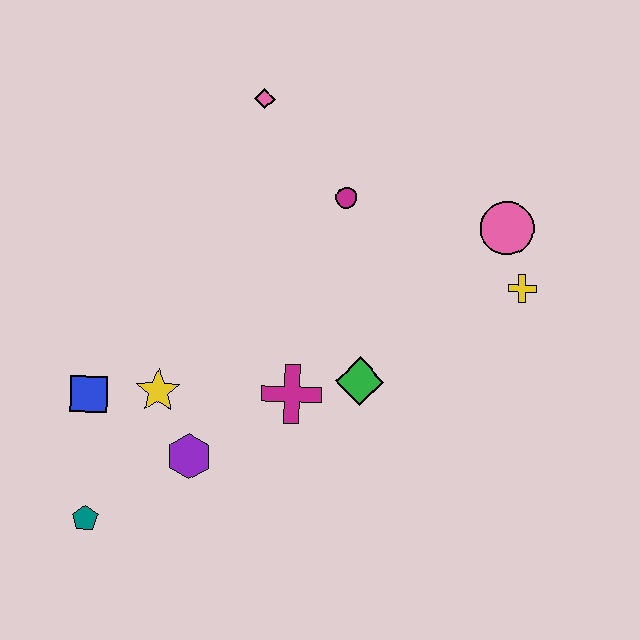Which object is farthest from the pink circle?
The teal pentagon is farthest from the pink circle.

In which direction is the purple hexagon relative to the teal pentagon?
The purple hexagon is to the right of the teal pentagon.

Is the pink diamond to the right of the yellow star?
Yes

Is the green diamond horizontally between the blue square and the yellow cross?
Yes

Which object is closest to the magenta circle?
The pink diamond is closest to the magenta circle.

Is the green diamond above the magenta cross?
Yes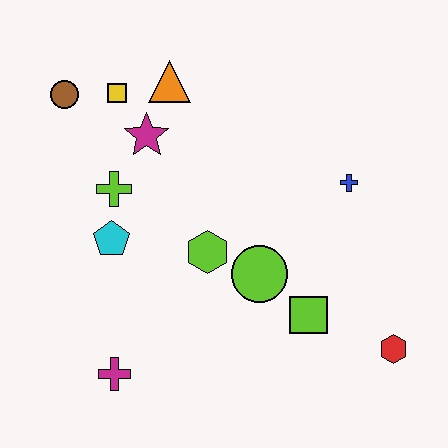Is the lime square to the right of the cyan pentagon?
Yes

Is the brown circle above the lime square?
Yes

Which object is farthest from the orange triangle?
The red hexagon is farthest from the orange triangle.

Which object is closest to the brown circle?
The yellow square is closest to the brown circle.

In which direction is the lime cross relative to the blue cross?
The lime cross is to the left of the blue cross.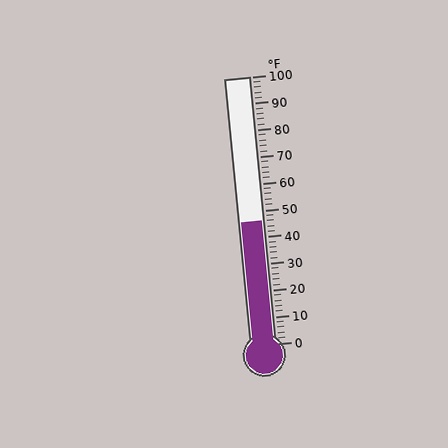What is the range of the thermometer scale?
The thermometer scale ranges from 0°F to 100°F.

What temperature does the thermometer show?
The thermometer shows approximately 46°F.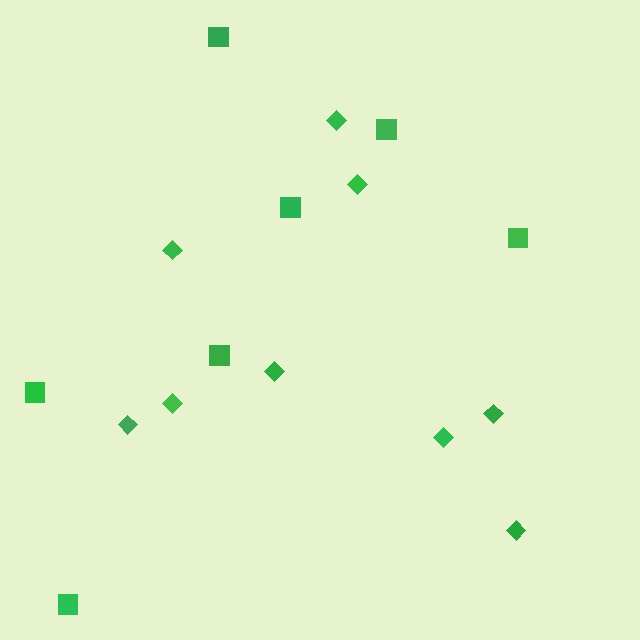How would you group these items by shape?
There are 2 groups: one group of diamonds (9) and one group of squares (7).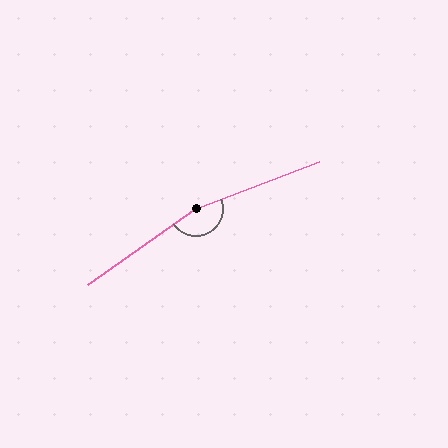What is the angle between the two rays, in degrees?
Approximately 166 degrees.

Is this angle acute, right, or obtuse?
It is obtuse.